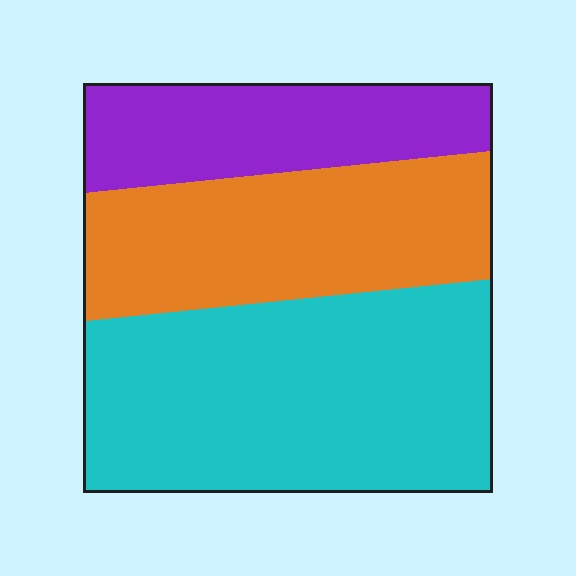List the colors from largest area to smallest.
From largest to smallest: cyan, orange, purple.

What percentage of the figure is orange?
Orange covers about 30% of the figure.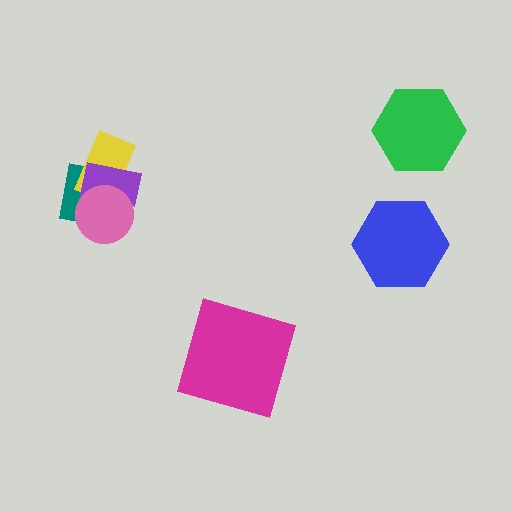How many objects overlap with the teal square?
3 objects overlap with the teal square.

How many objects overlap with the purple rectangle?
3 objects overlap with the purple rectangle.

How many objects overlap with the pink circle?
3 objects overlap with the pink circle.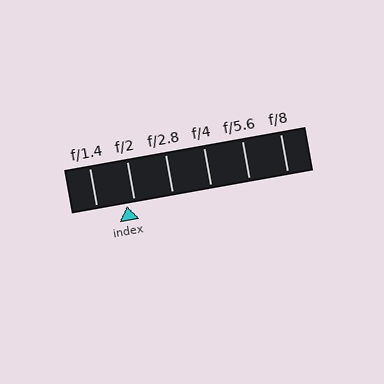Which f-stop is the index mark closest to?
The index mark is closest to f/2.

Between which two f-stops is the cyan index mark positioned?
The index mark is between f/1.4 and f/2.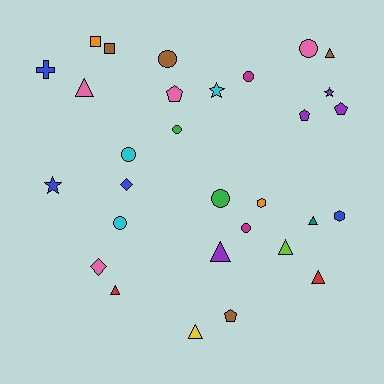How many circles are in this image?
There are 8 circles.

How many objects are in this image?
There are 30 objects.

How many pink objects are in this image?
There are 4 pink objects.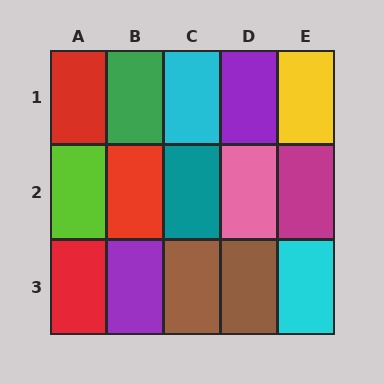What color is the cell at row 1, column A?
Red.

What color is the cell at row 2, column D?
Pink.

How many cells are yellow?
1 cell is yellow.